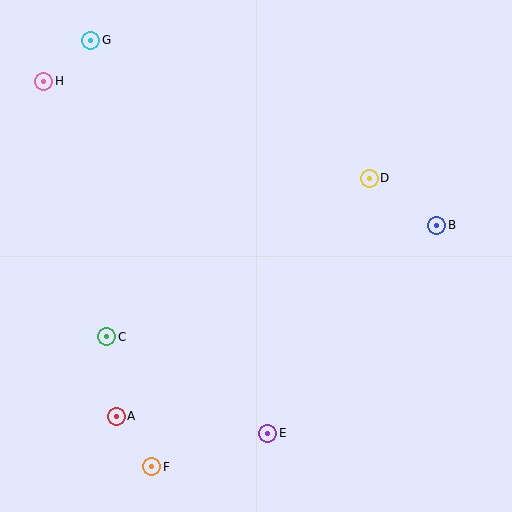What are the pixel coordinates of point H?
Point H is at (44, 81).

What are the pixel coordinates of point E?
Point E is at (268, 433).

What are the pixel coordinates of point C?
Point C is at (107, 337).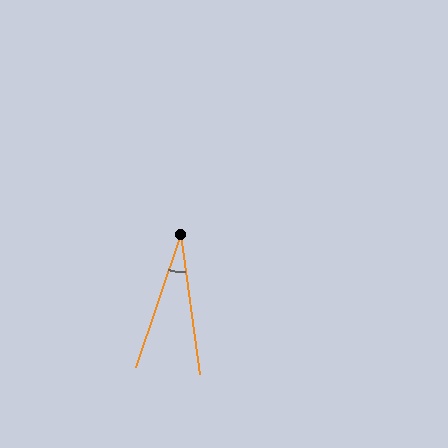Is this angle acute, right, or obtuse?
It is acute.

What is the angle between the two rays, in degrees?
Approximately 26 degrees.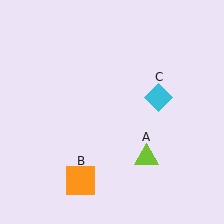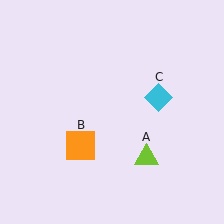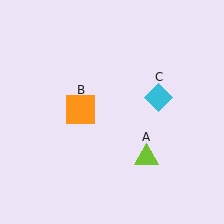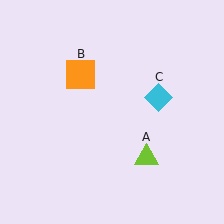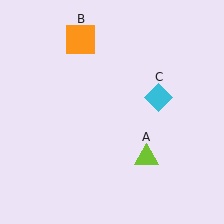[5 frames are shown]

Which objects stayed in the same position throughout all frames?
Lime triangle (object A) and cyan diamond (object C) remained stationary.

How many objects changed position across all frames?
1 object changed position: orange square (object B).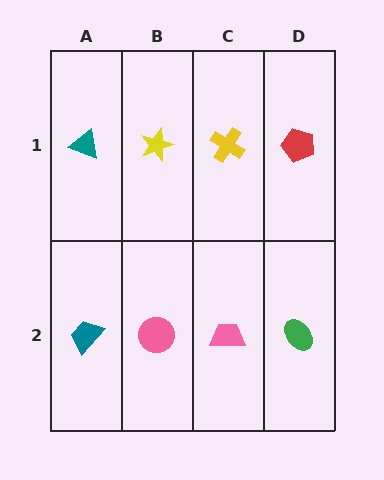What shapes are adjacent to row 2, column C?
A yellow cross (row 1, column C), a pink circle (row 2, column B), a green ellipse (row 2, column D).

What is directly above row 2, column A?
A teal triangle.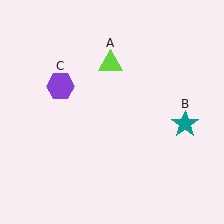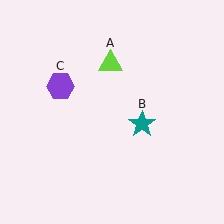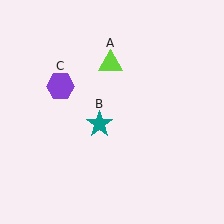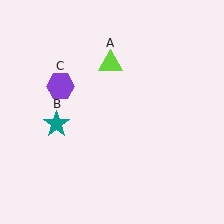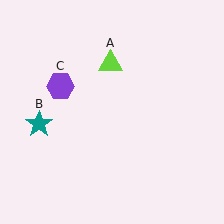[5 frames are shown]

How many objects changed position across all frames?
1 object changed position: teal star (object B).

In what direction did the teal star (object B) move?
The teal star (object B) moved left.